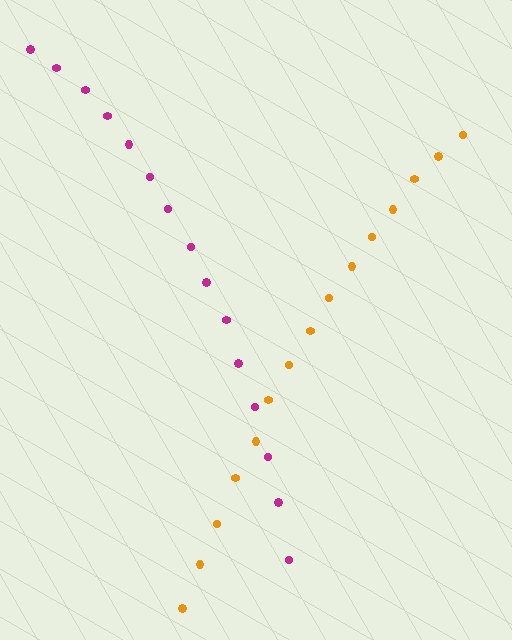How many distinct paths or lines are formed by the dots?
There are 2 distinct paths.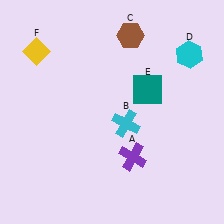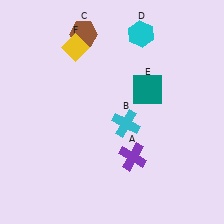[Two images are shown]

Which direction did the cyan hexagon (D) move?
The cyan hexagon (D) moved left.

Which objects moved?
The objects that moved are: the brown hexagon (C), the cyan hexagon (D), the yellow diamond (F).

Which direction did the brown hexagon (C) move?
The brown hexagon (C) moved left.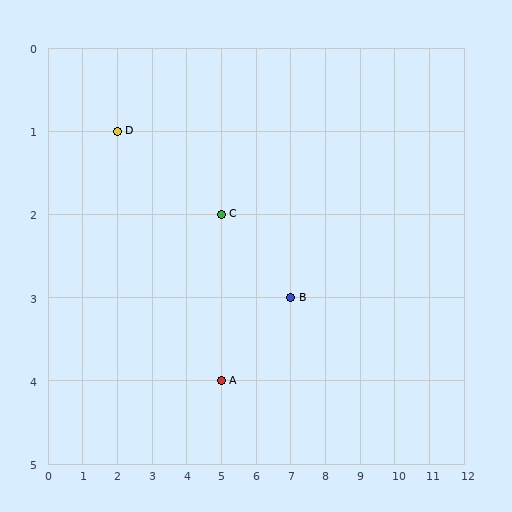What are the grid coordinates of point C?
Point C is at grid coordinates (5, 2).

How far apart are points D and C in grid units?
Points D and C are 3 columns and 1 row apart (about 3.2 grid units diagonally).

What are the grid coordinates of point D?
Point D is at grid coordinates (2, 1).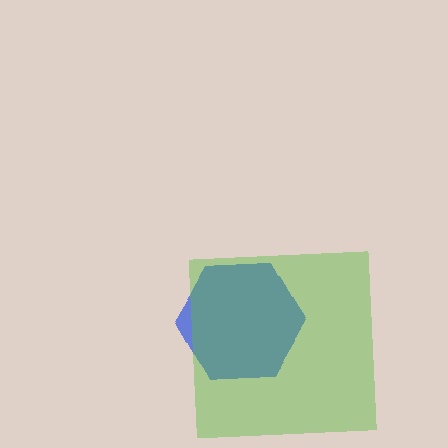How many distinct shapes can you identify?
There are 2 distinct shapes: a blue hexagon, a lime square.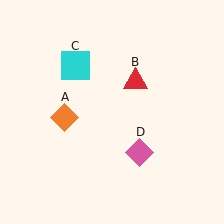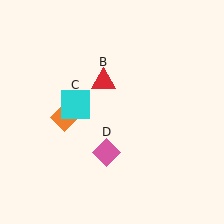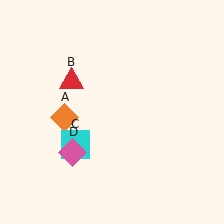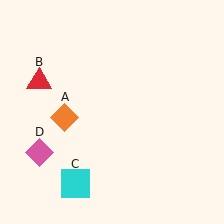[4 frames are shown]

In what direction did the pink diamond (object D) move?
The pink diamond (object D) moved left.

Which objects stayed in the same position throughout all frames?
Orange diamond (object A) remained stationary.